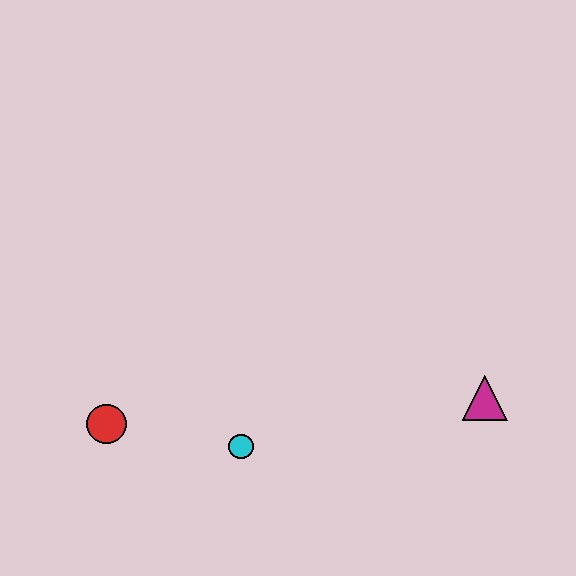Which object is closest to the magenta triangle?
The cyan circle is closest to the magenta triangle.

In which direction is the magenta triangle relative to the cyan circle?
The magenta triangle is to the right of the cyan circle.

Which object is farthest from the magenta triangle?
The red circle is farthest from the magenta triangle.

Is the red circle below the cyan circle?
No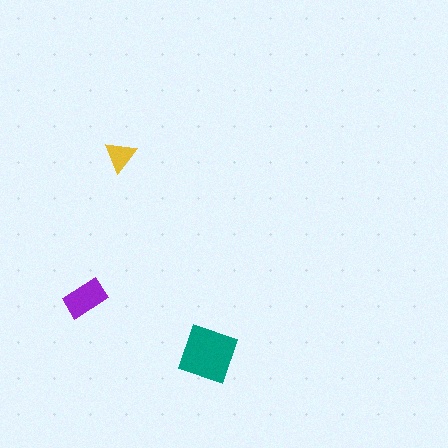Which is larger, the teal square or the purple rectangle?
The teal square.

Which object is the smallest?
The yellow triangle.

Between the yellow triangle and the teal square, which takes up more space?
The teal square.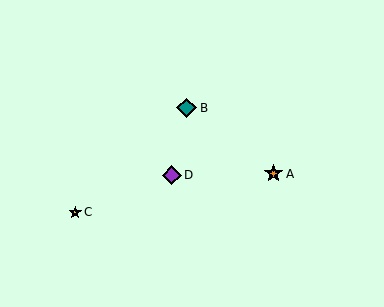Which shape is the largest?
The teal diamond (labeled B) is the largest.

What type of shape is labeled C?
Shape C is a yellow star.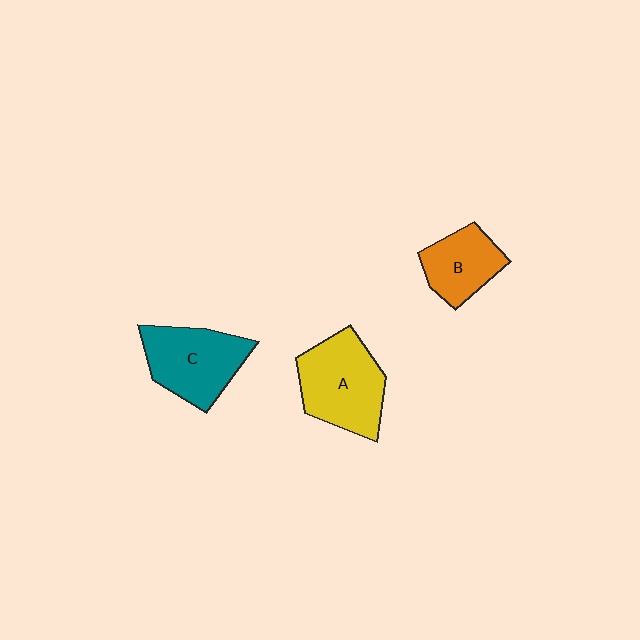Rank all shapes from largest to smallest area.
From largest to smallest: A (yellow), C (teal), B (orange).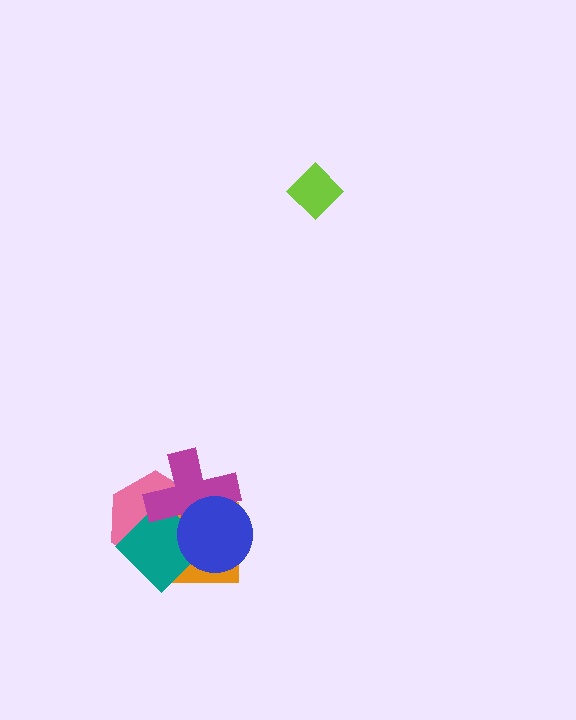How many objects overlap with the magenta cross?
4 objects overlap with the magenta cross.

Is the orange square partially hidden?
Yes, it is partially covered by another shape.